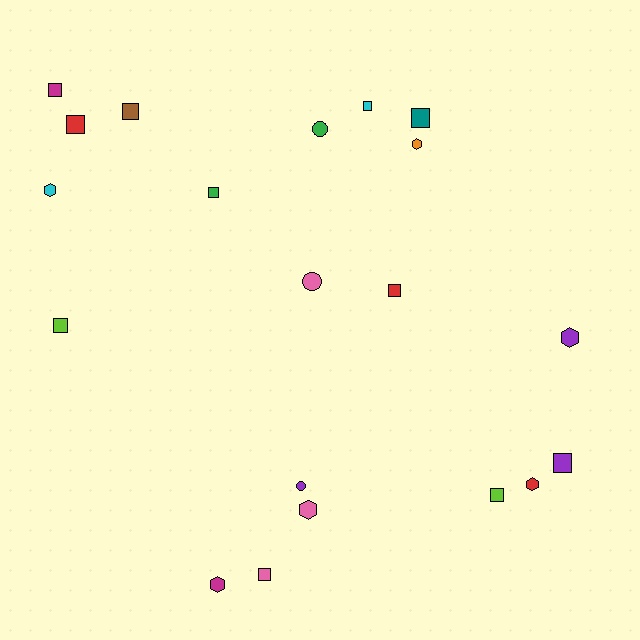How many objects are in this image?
There are 20 objects.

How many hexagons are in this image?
There are 6 hexagons.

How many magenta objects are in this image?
There are 2 magenta objects.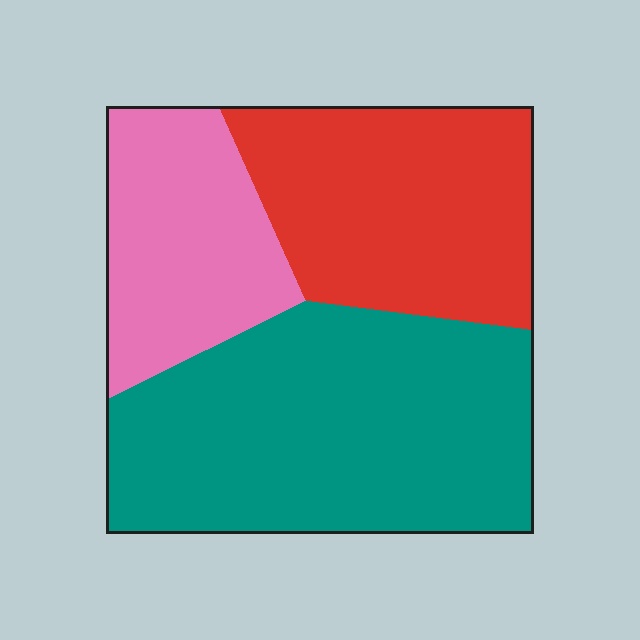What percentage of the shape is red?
Red covers roughly 30% of the shape.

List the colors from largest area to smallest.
From largest to smallest: teal, red, pink.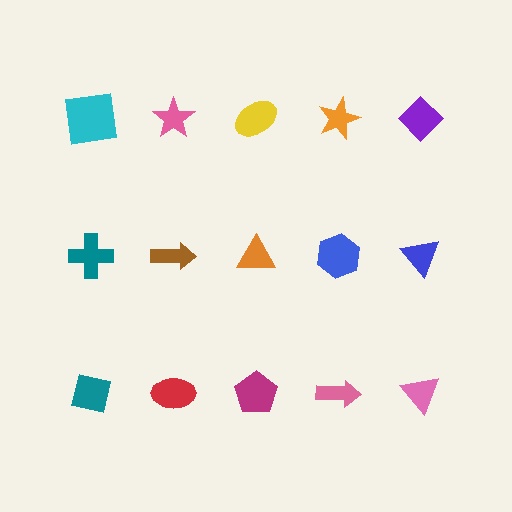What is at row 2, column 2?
A brown arrow.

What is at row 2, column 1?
A teal cross.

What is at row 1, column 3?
A yellow ellipse.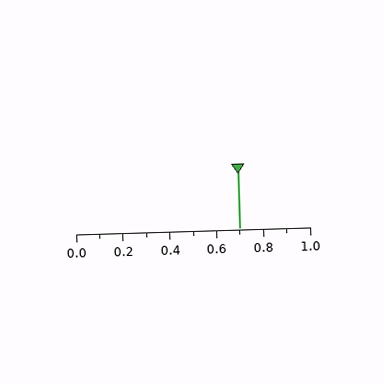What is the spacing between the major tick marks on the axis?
The major ticks are spaced 0.2 apart.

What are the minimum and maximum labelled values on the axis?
The axis runs from 0.0 to 1.0.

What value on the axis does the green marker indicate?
The marker indicates approximately 0.7.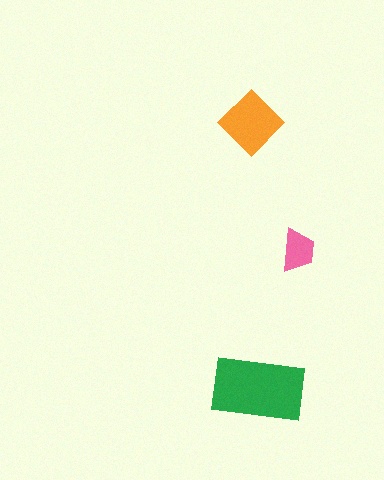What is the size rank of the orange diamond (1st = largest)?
2nd.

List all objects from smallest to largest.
The pink trapezoid, the orange diamond, the green rectangle.